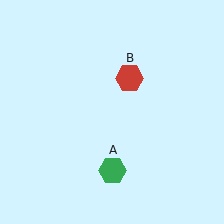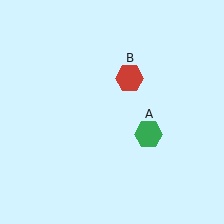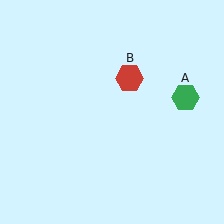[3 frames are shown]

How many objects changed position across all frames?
1 object changed position: green hexagon (object A).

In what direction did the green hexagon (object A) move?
The green hexagon (object A) moved up and to the right.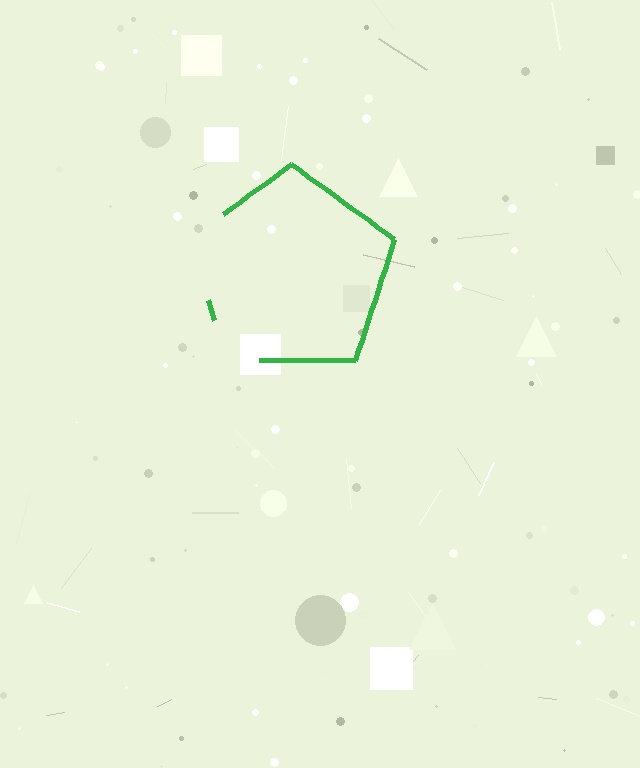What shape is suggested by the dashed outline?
The dashed outline suggests a pentagon.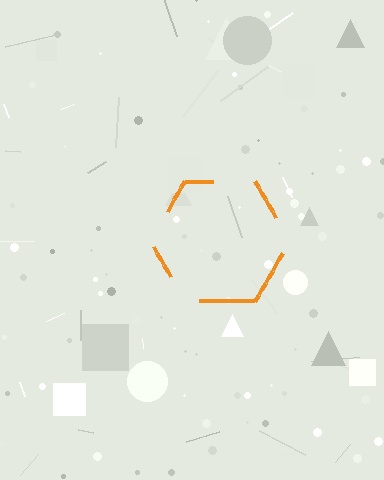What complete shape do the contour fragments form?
The contour fragments form a hexagon.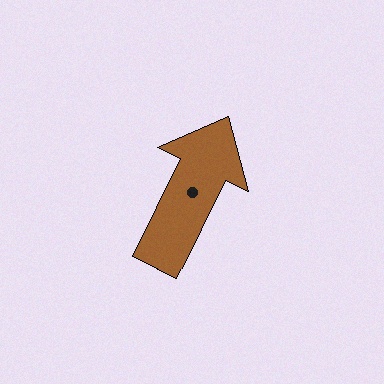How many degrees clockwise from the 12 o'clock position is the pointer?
Approximately 26 degrees.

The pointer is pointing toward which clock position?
Roughly 1 o'clock.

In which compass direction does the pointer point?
Northeast.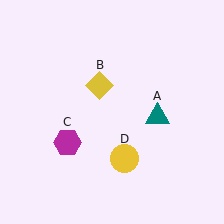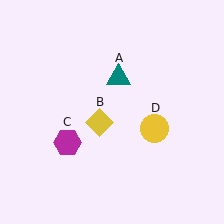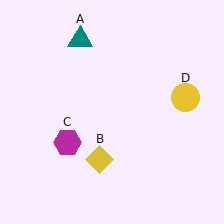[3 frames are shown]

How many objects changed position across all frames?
3 objects changed position: teal triangle (object A), yellow diamond (object B), yellow circle (object D).